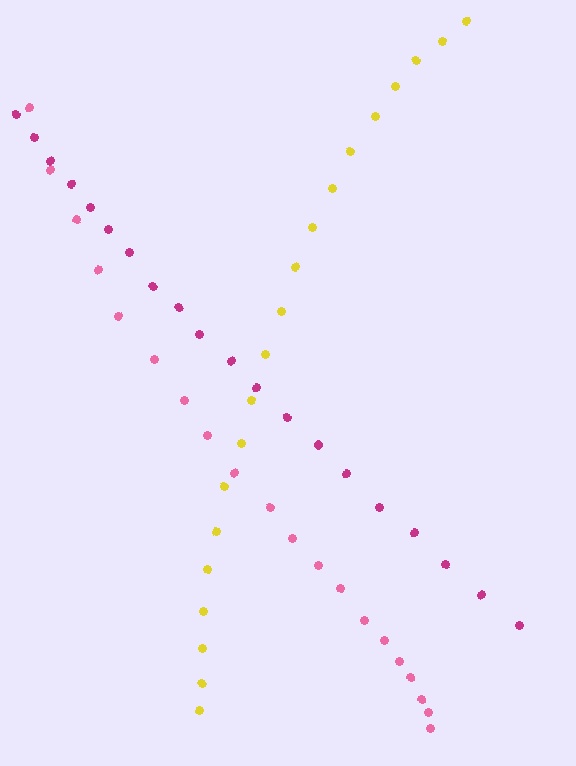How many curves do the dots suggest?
There are 3 distinct paths.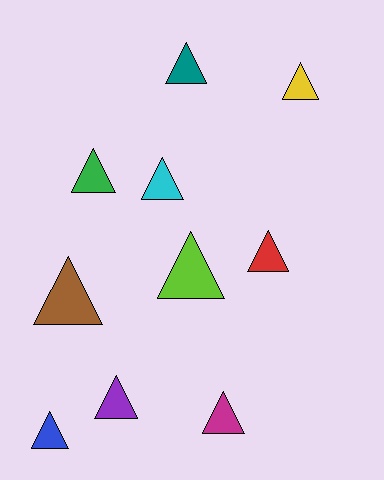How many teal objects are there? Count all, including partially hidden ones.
There is 1 teal object.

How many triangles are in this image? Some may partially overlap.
There are 10 triangles.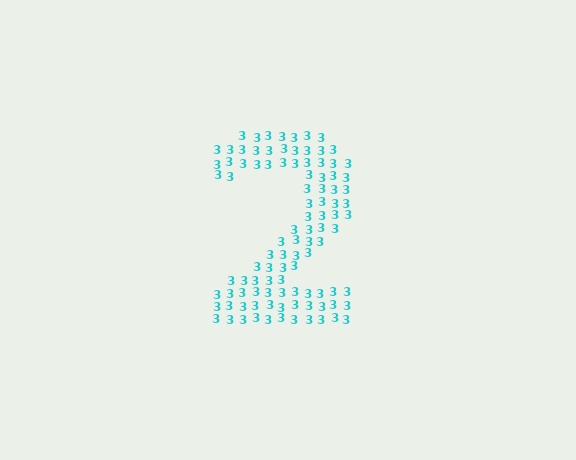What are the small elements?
The small elements are digit 3's.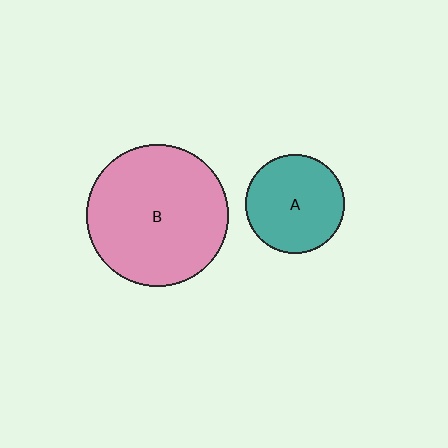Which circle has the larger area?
Circle B (pink).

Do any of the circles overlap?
No, none of the circles overlap.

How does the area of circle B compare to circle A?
Approximately 2.1 times.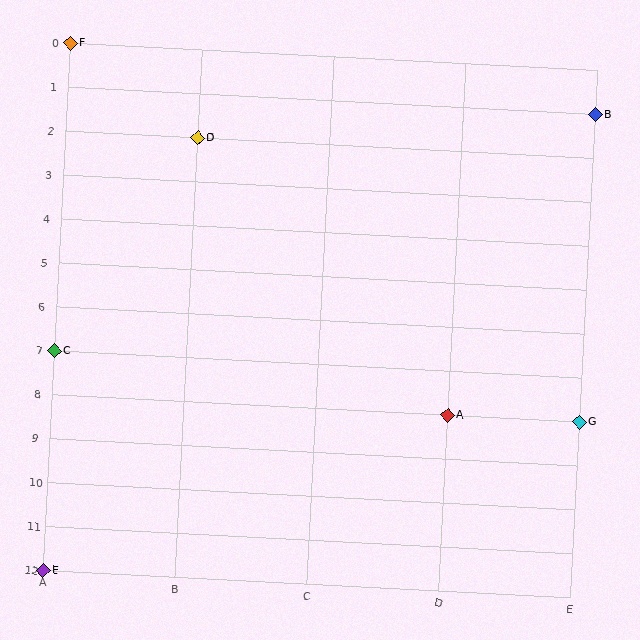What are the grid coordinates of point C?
Point C is at grid coordinates (A, 7).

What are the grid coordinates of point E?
Point E is at grid coordinates (A, 12).